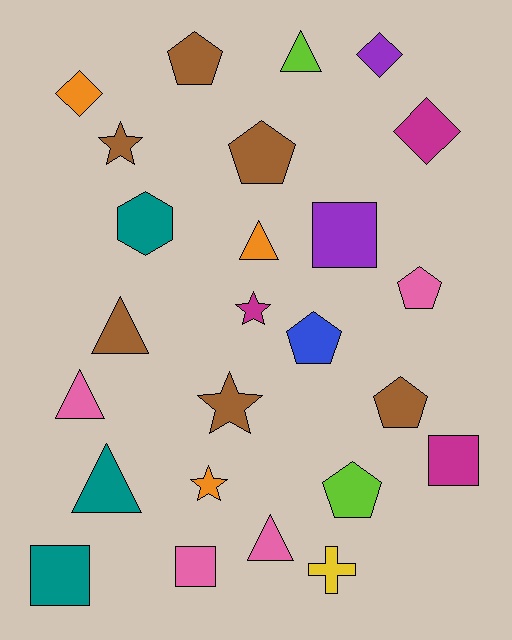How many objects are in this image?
There are 25 objects.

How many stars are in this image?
There are 4 stars.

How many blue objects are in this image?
There is 1 blue object.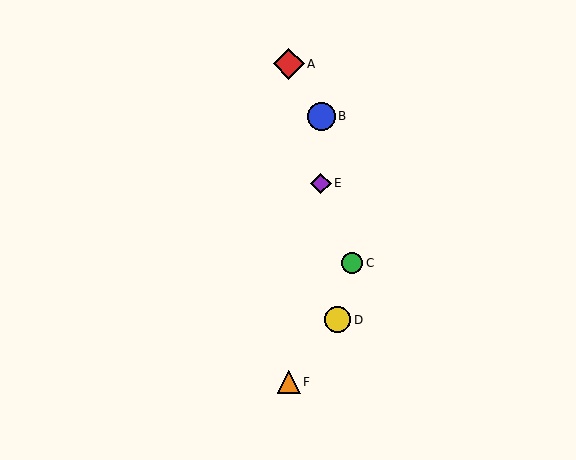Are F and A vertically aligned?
Yes, both are at x≈289.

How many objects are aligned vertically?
2 objects (A, F) are aligned vertically.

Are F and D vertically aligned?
No, F is at x≈289 and D is at x≈337.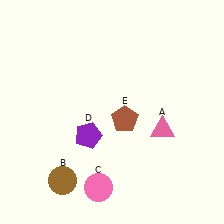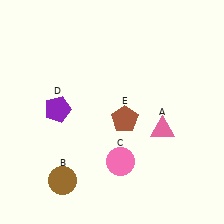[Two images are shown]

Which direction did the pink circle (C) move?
The pink circle (C) moved up.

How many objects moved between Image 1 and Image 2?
2 objects moved between the two images.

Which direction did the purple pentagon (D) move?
The purple pentagon (D) moved left.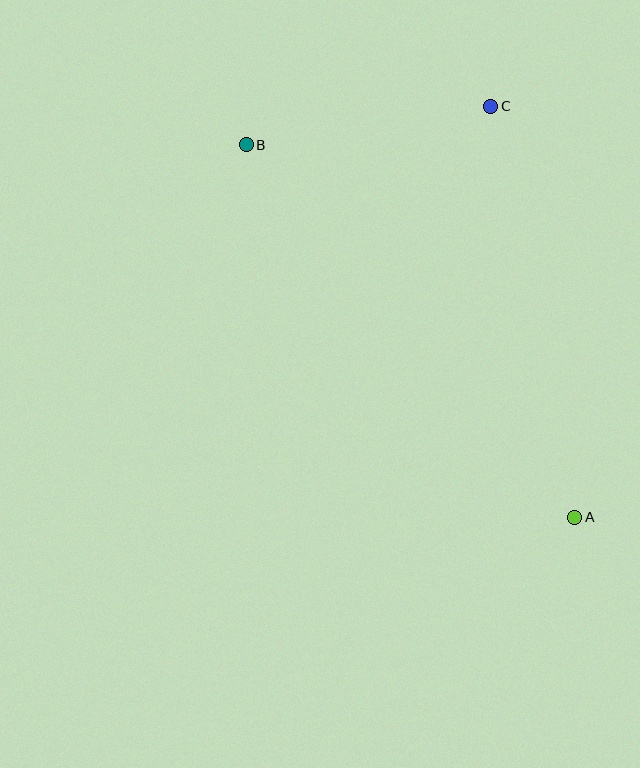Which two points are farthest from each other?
Points A and B are farthest from each other.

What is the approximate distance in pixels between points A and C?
The distance between A and C is approximately 420 pixels.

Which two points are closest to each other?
Points B and C are closest to each other.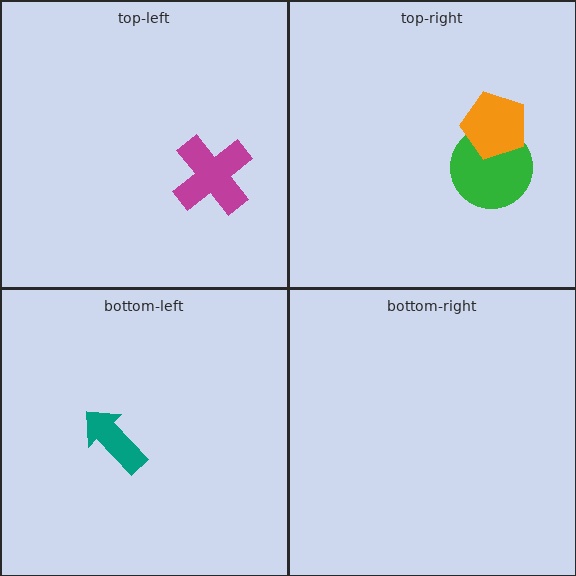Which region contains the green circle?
The top-right region.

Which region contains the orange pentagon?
The top-right region.